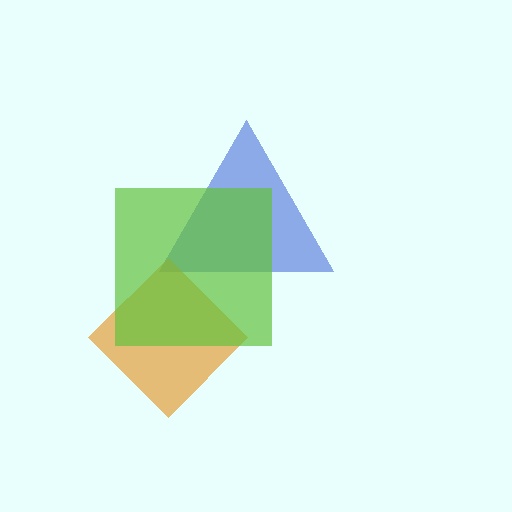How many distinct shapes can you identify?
There are 3 distinct shapes: a blue triangle, an orange diamond, a lime square.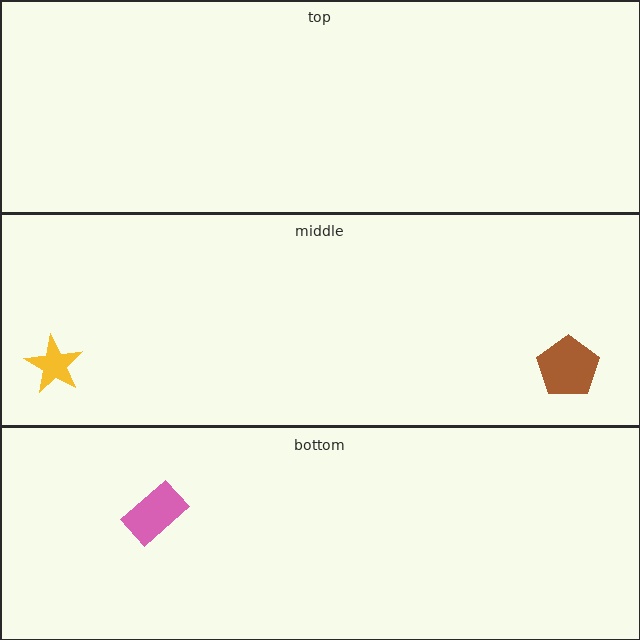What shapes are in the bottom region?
The pink rectangle.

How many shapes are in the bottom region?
1.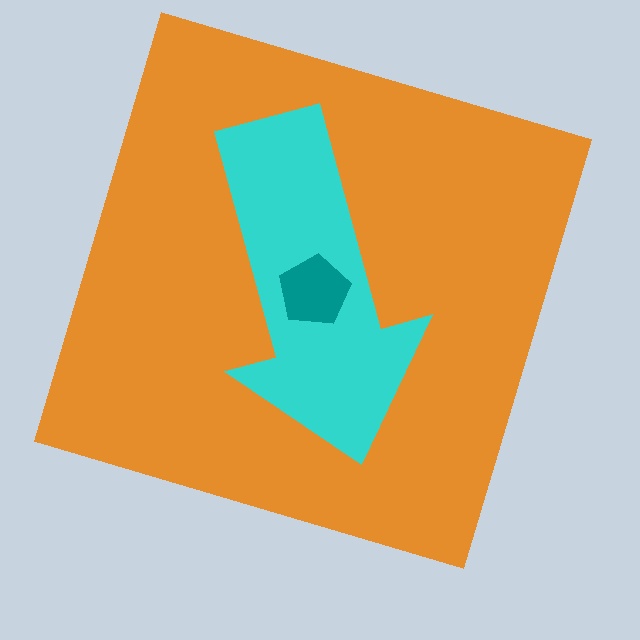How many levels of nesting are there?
3.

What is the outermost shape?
The orange square.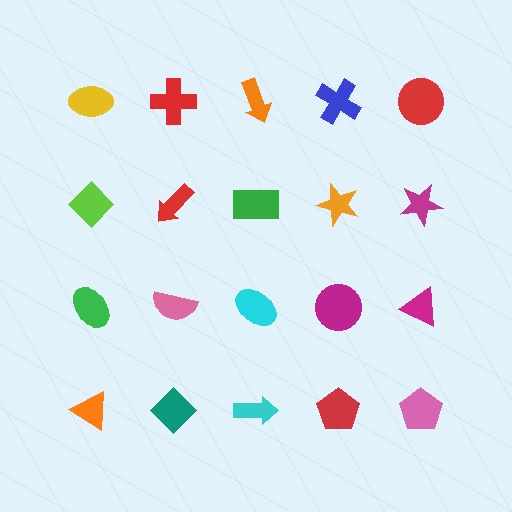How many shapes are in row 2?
5 shapes.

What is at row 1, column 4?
A blue cross.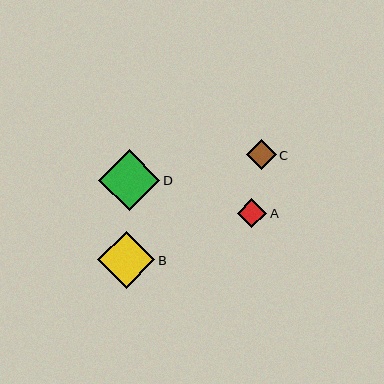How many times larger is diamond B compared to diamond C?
Diamond B is approximately 1.9 times the size of diamond C.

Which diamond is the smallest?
Diamond C is the smallest with a size of approximately 29 pixels.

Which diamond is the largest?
Diamond D is the largest with a size of approximately 61 pixels.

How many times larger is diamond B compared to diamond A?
Diamond B is approximately 1.9 times the size of diamond A.